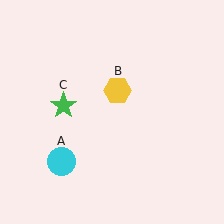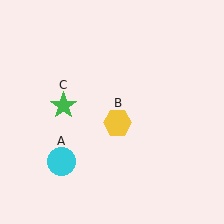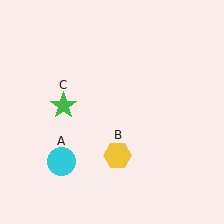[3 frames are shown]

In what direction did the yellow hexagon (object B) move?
The yellow hexagon (object B) moved down.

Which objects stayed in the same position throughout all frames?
Cyan circle (object A) and green star (object C) remained stationary.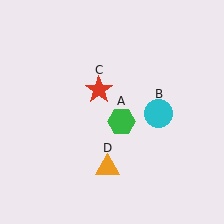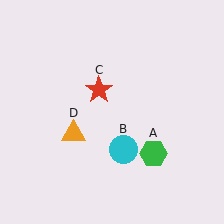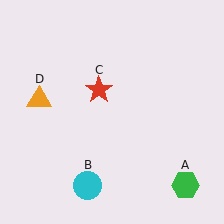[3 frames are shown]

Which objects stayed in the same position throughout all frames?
Red star (object C) remained stationary.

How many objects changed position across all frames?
3 objects changed position: green hexagon (object A), cyan circle (object B), orange triangle (object D).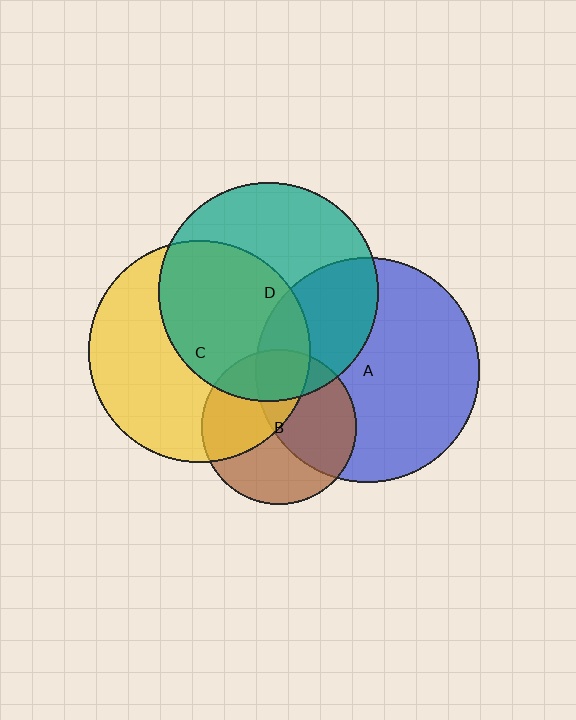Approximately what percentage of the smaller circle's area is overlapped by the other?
Approximately 30%.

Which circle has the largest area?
Circle A (blue).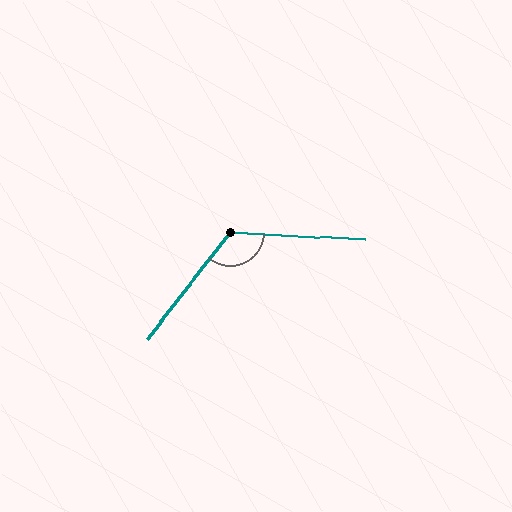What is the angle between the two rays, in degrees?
Approximately 125 degrees.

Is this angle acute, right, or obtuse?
It is obtuse.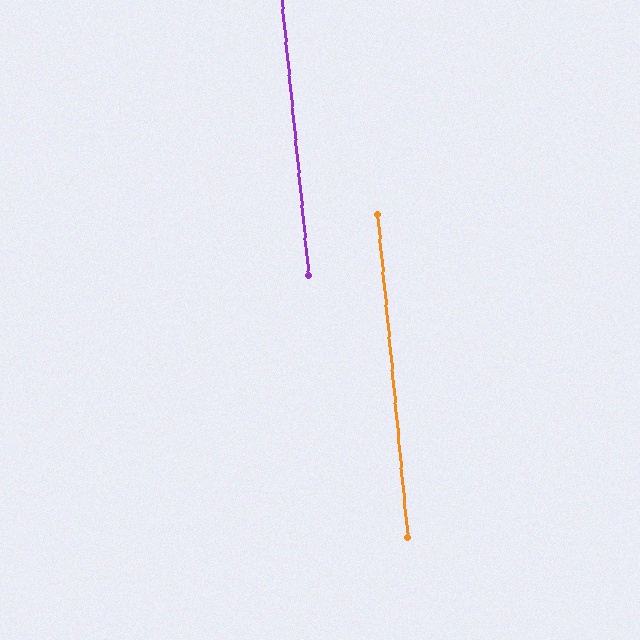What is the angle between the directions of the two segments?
Approximately 0 degrees.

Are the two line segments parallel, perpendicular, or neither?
Parallel — their directions differ by only 0.0°.